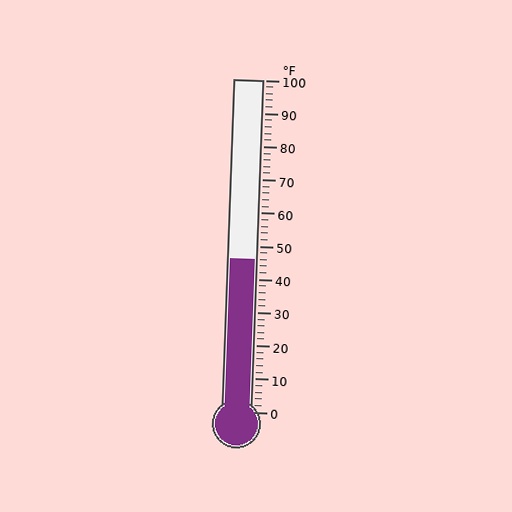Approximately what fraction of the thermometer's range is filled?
The thermometer is filled to approximately 45% of its range.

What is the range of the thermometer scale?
The thermometer scale ranges from 0°F to 100°F.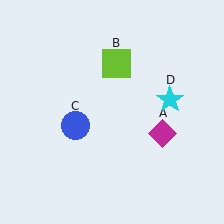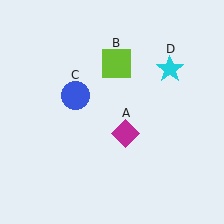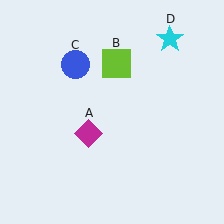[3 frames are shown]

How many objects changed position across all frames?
3 objects changed position: magenta diamond (object A), blue circle (object C), cyan star (object D).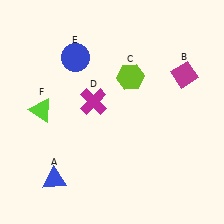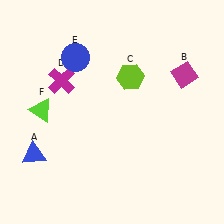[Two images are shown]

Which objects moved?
The objects that moved are: the blue triangle (A), the magenta cross (D).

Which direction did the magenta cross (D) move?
The magenta cross (D) moved left.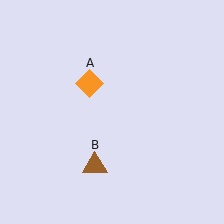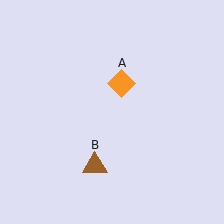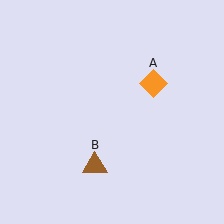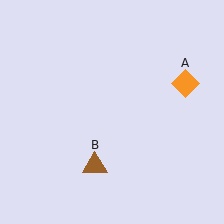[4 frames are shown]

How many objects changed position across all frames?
1 object changed position: orange diamond (object A).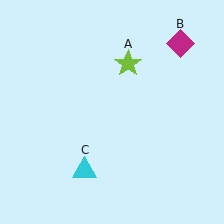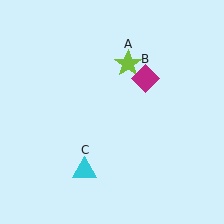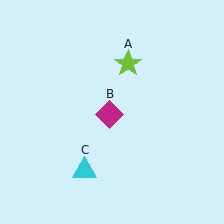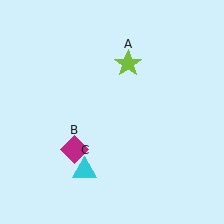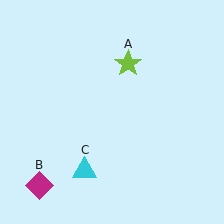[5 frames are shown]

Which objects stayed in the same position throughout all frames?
Lime star (object A) and cyan triangle (object C) remained stationary.